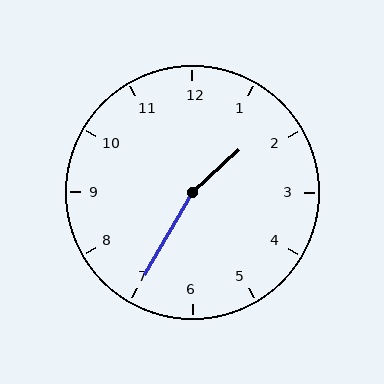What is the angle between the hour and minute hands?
Approximately 162 degrees.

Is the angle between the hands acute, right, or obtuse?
It is obtuse.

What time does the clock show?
1:35.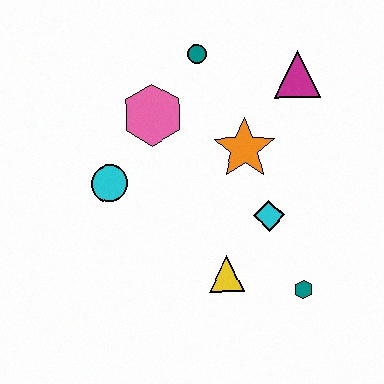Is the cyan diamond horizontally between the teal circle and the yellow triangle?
No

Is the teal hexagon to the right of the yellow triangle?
Yes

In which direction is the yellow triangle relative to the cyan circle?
The yellow triangle is to the right of the cyan circle.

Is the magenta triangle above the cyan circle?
Yes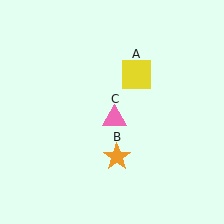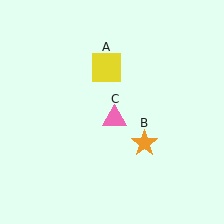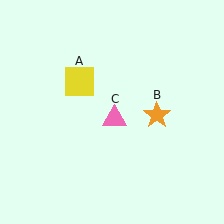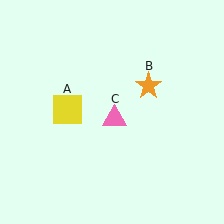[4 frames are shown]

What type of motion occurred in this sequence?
The yellow square (object A), orange star (object B) rotated counterclockwise around the center of the scene.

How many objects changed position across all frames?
2 objects changed position: yellow square (object A), orange star (object B).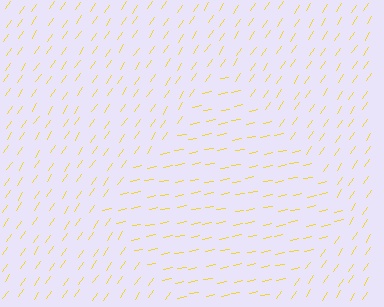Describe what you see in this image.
The image is filled with small yellow line segments. A diamond region in the image has lines oriented differently from the surrounding lines, creating a visible texture boundary.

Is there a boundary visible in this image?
Yes, there is a texture boundary formed by a change in line orientation.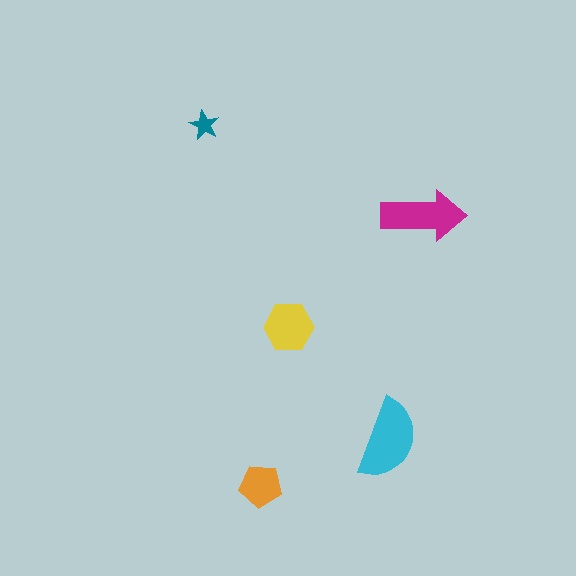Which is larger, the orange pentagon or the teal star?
The orange pentagon.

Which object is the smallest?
The teal star.